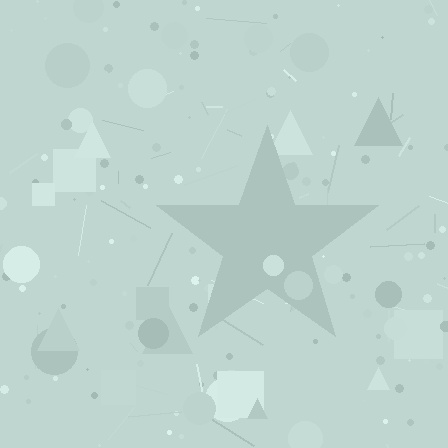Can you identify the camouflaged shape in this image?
The camouflaged shape is a star.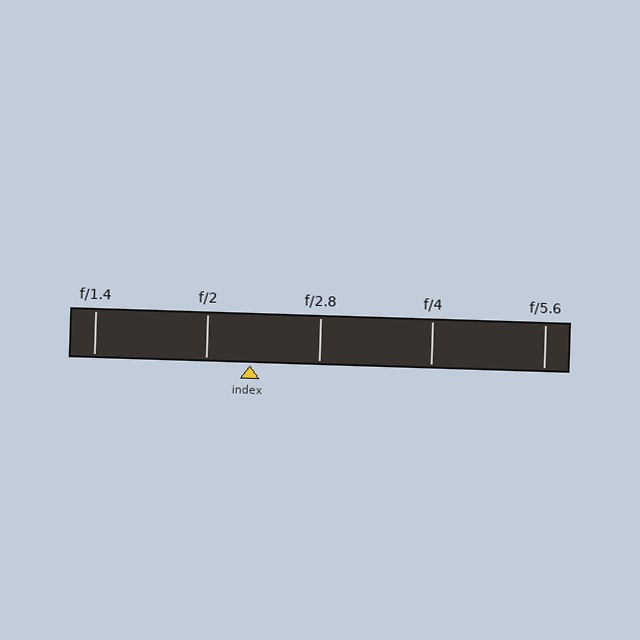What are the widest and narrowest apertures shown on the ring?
The widest aperture shown is f/1.4 and the narrowest is f/5.6.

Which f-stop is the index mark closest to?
The index mark is closest to f/2.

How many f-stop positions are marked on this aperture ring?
There are 5 f-stop positions marked.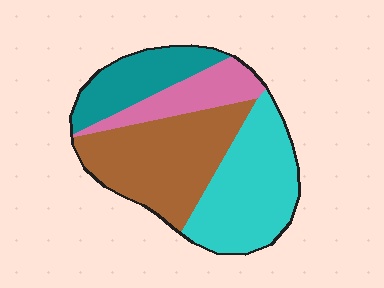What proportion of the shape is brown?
Brown takes up about one third (1/3) of the shape.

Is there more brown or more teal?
Brown.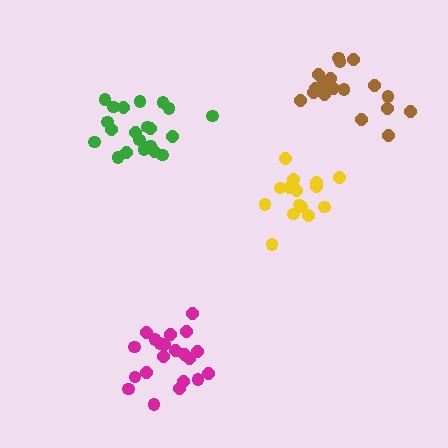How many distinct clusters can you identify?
There are 4 distinct clusters.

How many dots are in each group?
Group 1: 15 dots, Group 2: 21 dots, Group 3: 18 dots, Group 4: 21 dots (75 total).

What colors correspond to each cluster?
The clusters are colored: yellow, green, brown, magenta.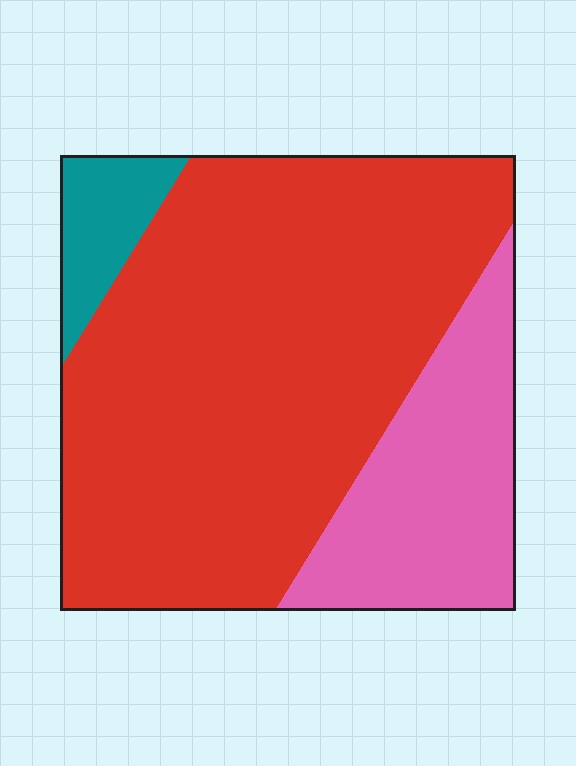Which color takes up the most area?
Red, at roughly 70%.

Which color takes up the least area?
Teal, at roughly 5%.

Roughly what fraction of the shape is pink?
Pink takes up less than a quarter of the shape.